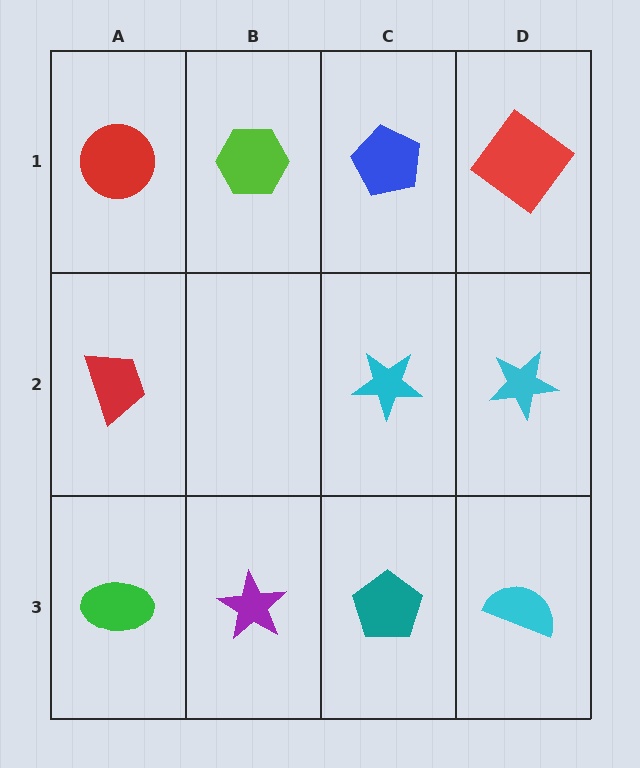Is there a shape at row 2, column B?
No, that cell is empty.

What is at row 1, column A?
A red circle.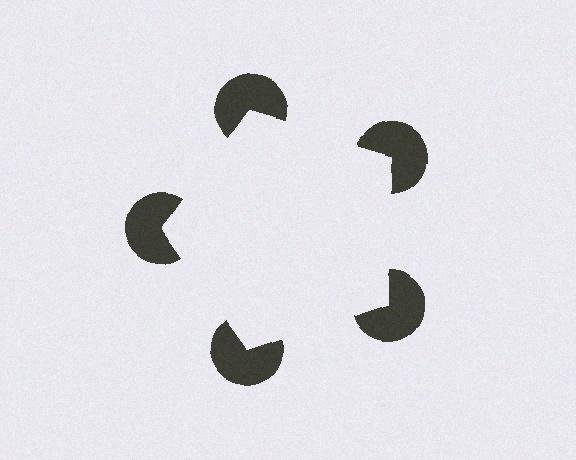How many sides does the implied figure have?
5 sides.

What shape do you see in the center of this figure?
An illusory pentagon — its edges are inferred from the aligned wedge cuts in the pac-man discs, not physically drawn.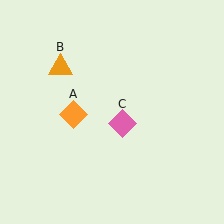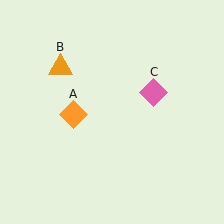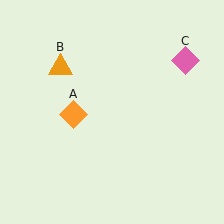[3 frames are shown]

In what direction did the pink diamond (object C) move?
The pink diamond (object C) moved up and to the right.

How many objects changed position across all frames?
1 object changed position: pink diamond (object C).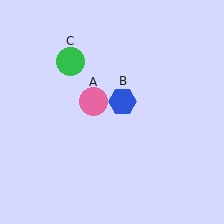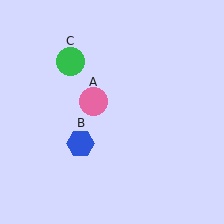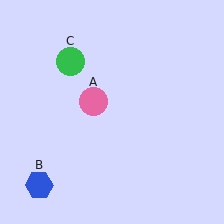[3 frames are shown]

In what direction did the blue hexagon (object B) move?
The blue hexagon (object B) moved down and to the left.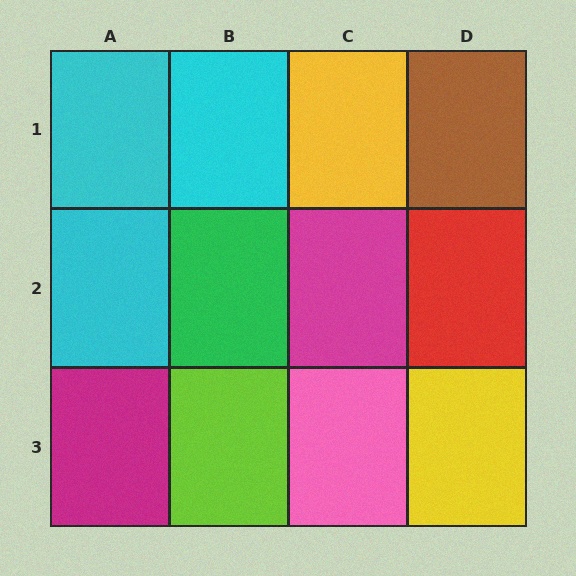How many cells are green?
1 cell is green.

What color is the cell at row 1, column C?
Yellow.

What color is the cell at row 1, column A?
Cyan.